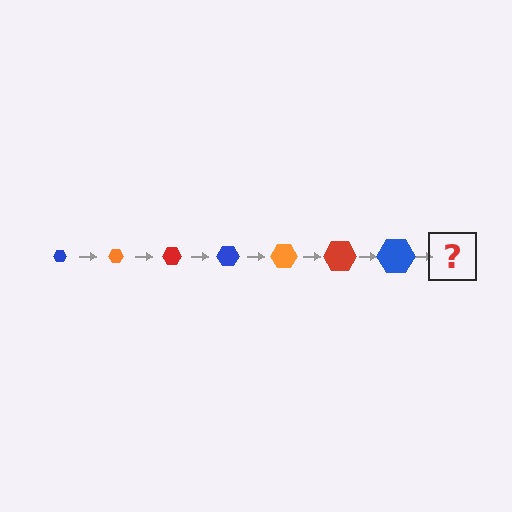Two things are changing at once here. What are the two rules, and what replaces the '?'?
The two rules are that the hexagon grows larger each step and the color cycles through blue, orange, and red. The '?' should be an orange hexagon, larger than the previous one.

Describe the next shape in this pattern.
It should be an orange hexagon, larger than the previous one.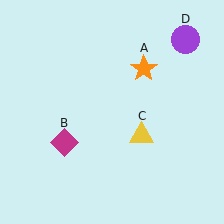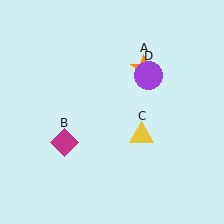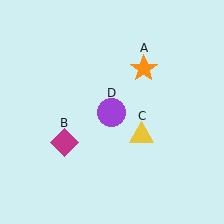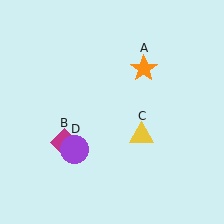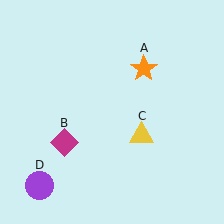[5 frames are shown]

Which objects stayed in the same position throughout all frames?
Orange star (object A) and magenta diamond (object B) and yellow triangle (object C) remained stationary.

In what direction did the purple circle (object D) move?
The purple circle (object D) moved down and to the left.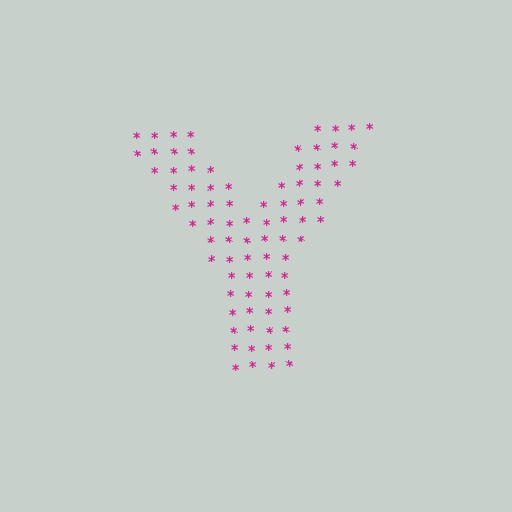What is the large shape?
The large shape is the letter Y.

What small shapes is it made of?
It is made of small asterisks.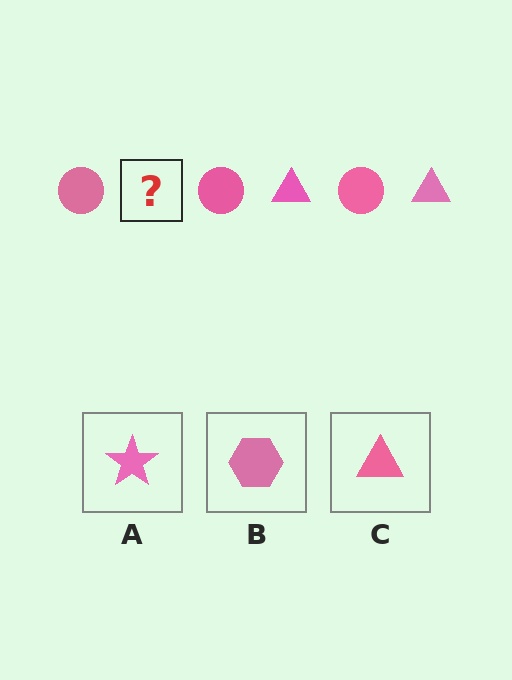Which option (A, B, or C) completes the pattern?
C.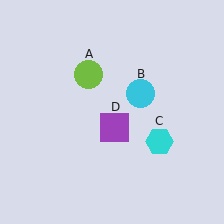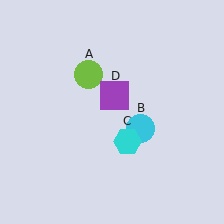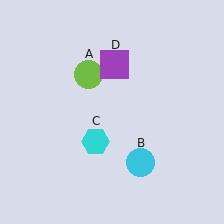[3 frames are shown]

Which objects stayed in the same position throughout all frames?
Lime circle (object A) remained stationary.